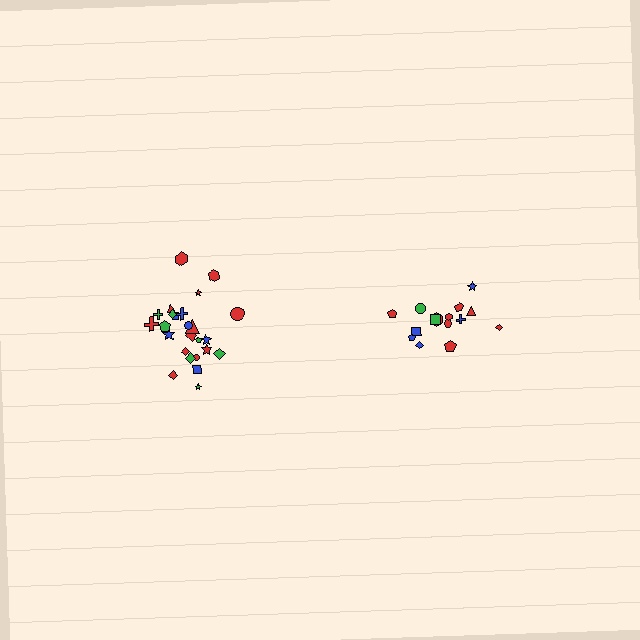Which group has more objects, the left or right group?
The left group.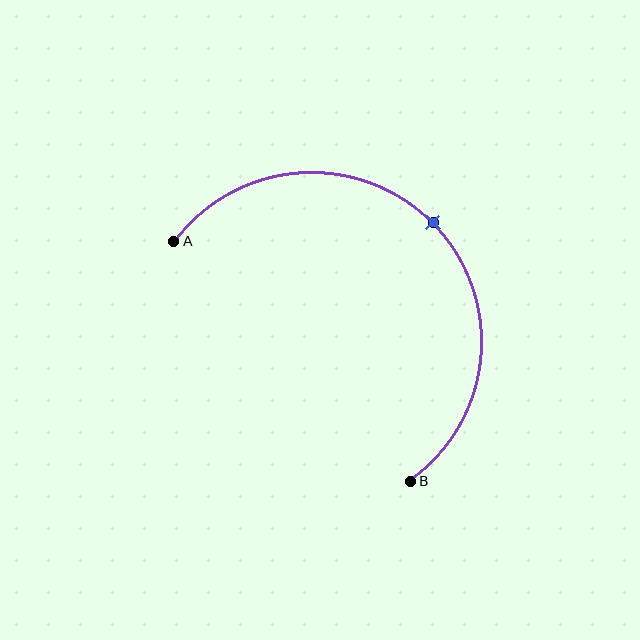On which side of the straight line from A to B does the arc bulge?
The arc bulges above and to the right of the straight line connecting A and B.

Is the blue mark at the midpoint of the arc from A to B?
Yes. The blue mark lies on the arc at equal arc-length from both A and B — it is the arc midpoint.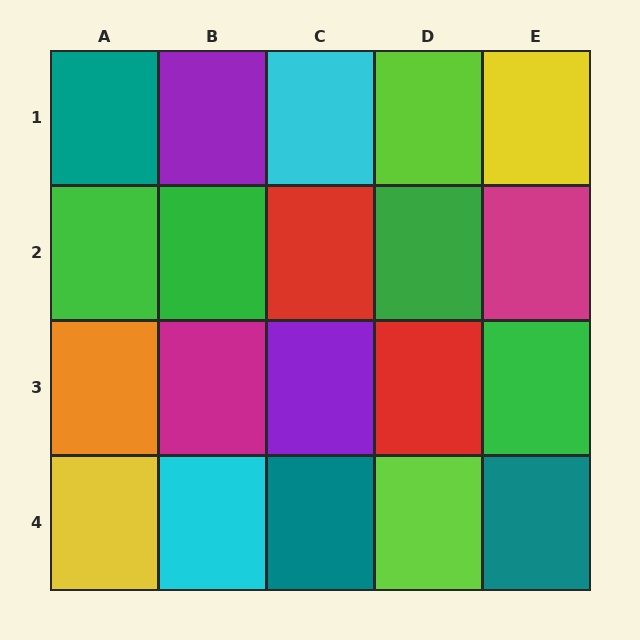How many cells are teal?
3 cells are teal.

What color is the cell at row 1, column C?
Cyan.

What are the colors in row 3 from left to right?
Orange, magenta, purple, red, green.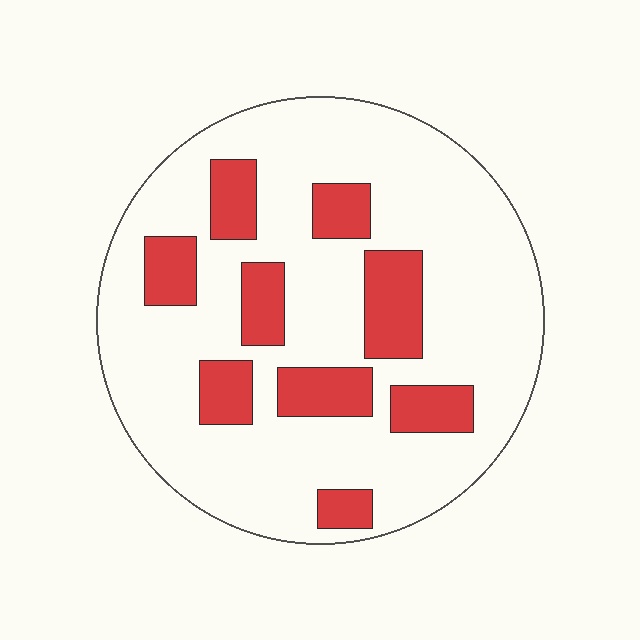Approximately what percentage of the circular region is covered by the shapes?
Approximately 20%.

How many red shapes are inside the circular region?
9.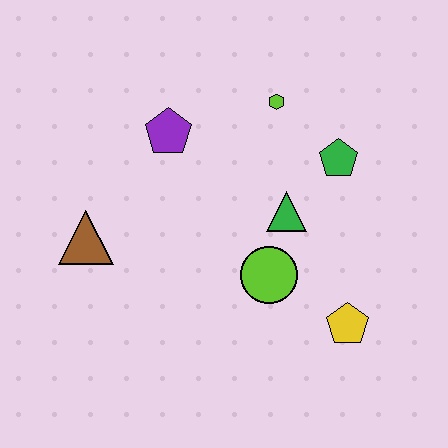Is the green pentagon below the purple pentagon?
Yes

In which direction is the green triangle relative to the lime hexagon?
The green triangle is below the lime hexagon.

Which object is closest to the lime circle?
The green triangle is closest to the lime circle.